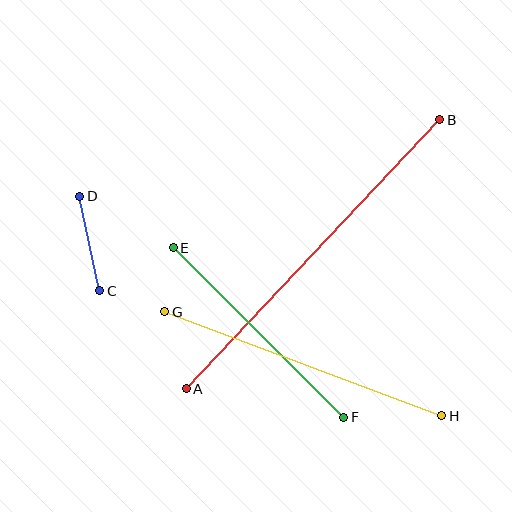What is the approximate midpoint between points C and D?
The midpoint is at approximately (90, 244) pixels.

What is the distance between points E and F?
The distance is approximately 240 pixels.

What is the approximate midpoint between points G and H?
The midpoint is at approximately (303, 364) pixels.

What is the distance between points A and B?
The distance is approximately 370 pixels.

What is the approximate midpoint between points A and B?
The midpoint is at approximately (313, 254) pixels.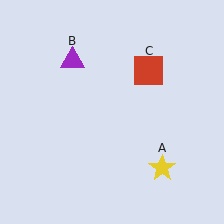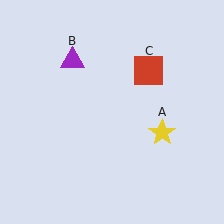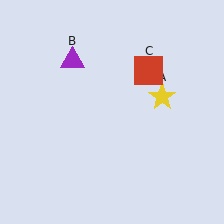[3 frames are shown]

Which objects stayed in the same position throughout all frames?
Purple triangle (object B) and red square (object C) remained stationary.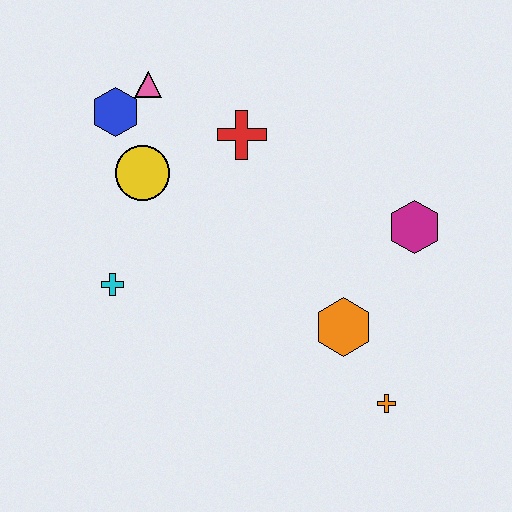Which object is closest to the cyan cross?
The yellow circle is closest to the cyan cross.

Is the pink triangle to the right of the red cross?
No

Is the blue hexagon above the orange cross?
Yes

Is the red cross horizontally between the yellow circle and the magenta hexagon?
Yes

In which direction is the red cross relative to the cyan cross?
The red cross is above the cyan cross.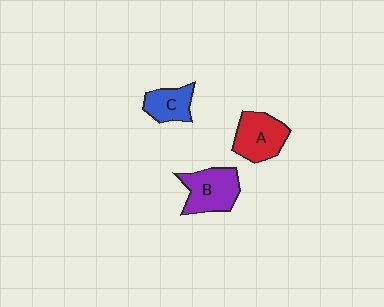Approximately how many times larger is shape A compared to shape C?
Approximately 1.4 times.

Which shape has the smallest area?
Shape C (blue).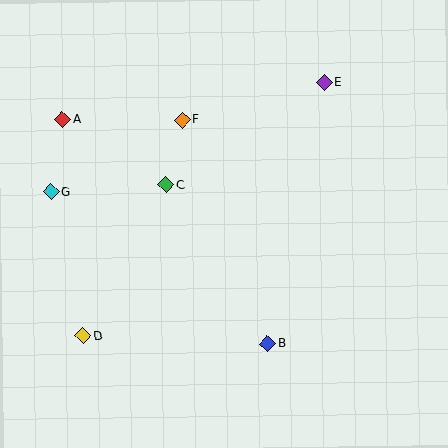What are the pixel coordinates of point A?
Point A is at (62, 119).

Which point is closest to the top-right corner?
Point E is closest to the top-right corner.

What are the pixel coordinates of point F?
Point F is at (182, 120).